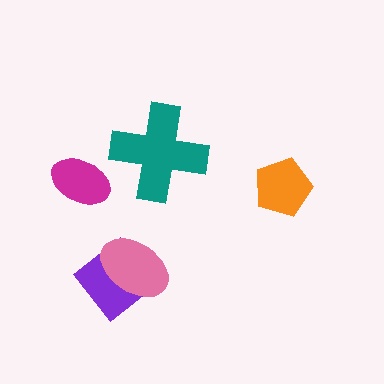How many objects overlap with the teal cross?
0 objects overlap with the teal cross.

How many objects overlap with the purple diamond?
1 object overlaps with the purple diamond.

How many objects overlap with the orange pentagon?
0 objects overlap with the orange pentagon.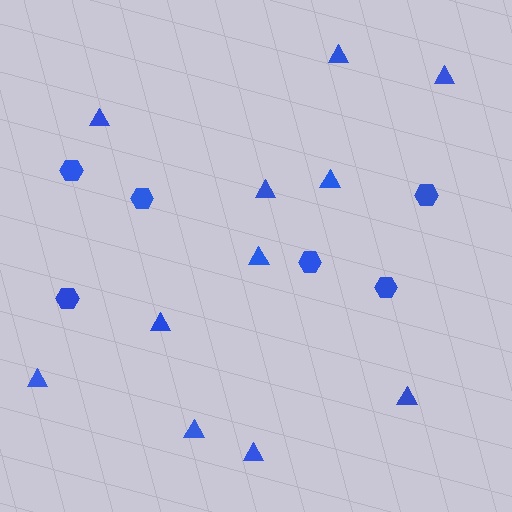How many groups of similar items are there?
There are 2 groups: one group of triangles (11) and one group of hexagons (6).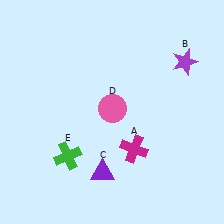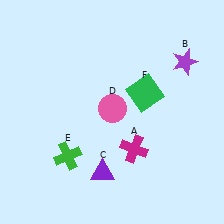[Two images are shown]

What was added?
A green square (F) was added in Image 2.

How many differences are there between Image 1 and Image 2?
There is 1 difference between the two images.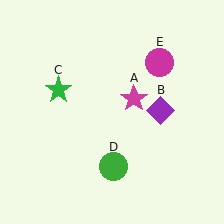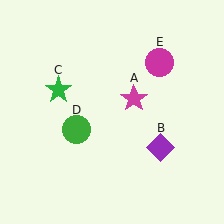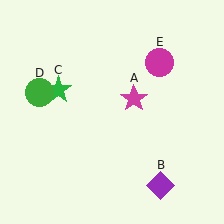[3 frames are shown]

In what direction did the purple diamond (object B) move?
The purple diamond (object B) moved down.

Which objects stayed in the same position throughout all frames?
Magenta star (object A) and green star (object C) and magenta circle (object E) remained stationary.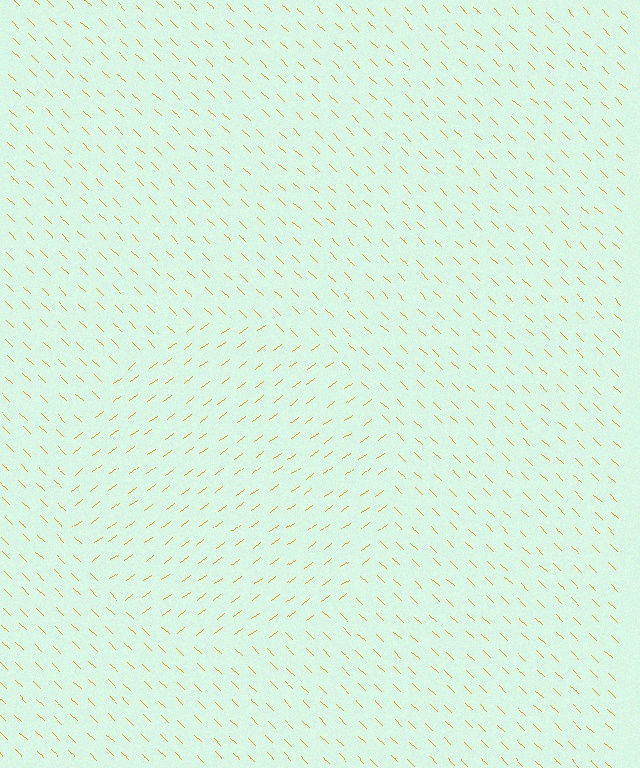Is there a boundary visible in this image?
Yes, there is a texture boundary formed by a change in line orientation.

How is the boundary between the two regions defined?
The boundary is defined purely by a change in line orientation (approximately 81 degrees difference). All lines are the same color and thickness.